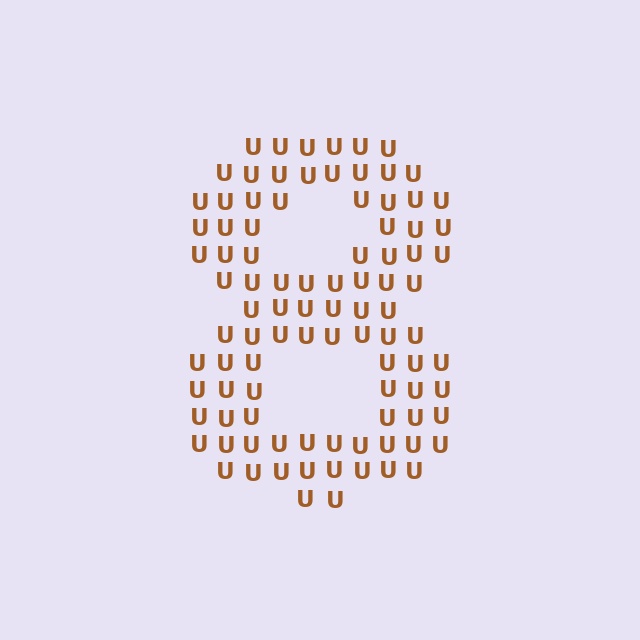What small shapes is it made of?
It is made of small letter U's.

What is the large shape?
The large shape is the digit 8.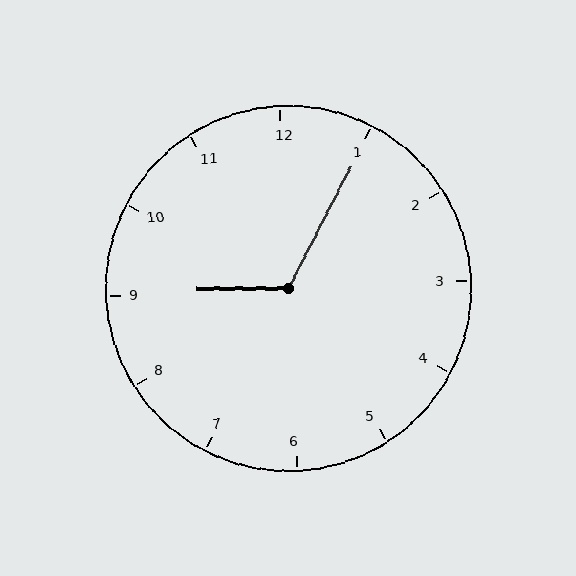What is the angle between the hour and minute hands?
Approximately 118 degrees.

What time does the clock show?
9:05.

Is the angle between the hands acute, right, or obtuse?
It is obtuse.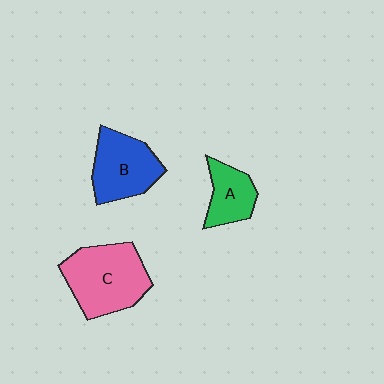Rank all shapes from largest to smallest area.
From largest to smallest: C (pink), B (blue), A (green).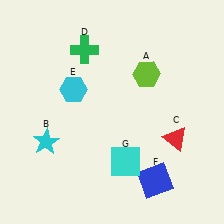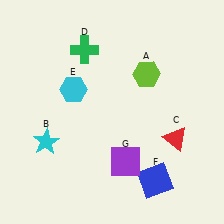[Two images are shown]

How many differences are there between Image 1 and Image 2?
There is 1 difference between the two images.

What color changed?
The square (G) changed from cyan in Image 1 to purple in Image 2.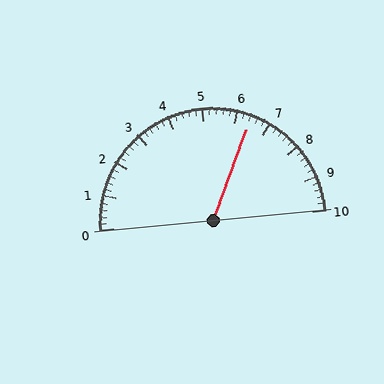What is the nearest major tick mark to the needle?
The nearest major tick mark is 6.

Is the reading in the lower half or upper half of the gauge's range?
The reading is in the upper half of the range (0 to 10).